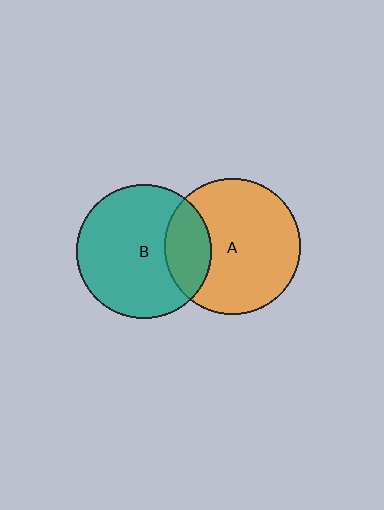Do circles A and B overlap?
Yes.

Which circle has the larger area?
Circle A (orange).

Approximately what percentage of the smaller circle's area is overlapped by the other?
Approximately 25%.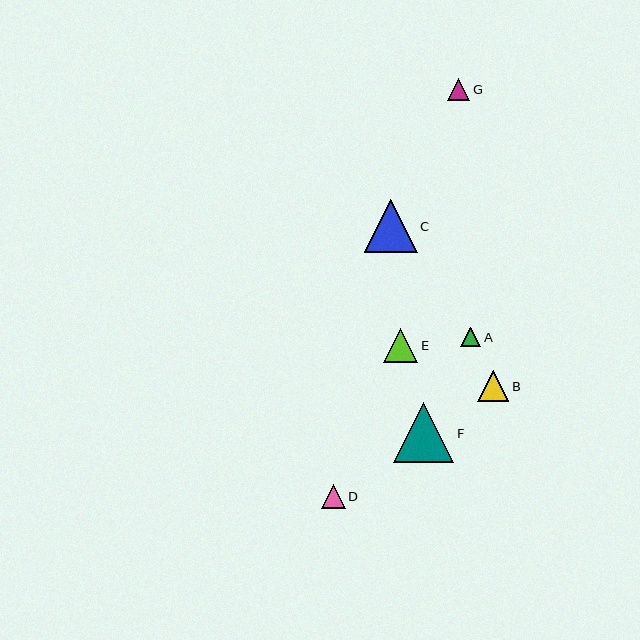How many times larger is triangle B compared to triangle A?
Triangle B is approximately 1.6 times the size of triangle A.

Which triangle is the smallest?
Triangle A is the smallest with a size of approximately 20 pixels.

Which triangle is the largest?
Triangle F is the largest with a size of approximately 60 pixels.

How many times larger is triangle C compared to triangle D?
Triangle C is approximately 2.2 times the size of triangle D.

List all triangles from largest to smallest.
From largest to smallest: F, C, E, B, D, G, A.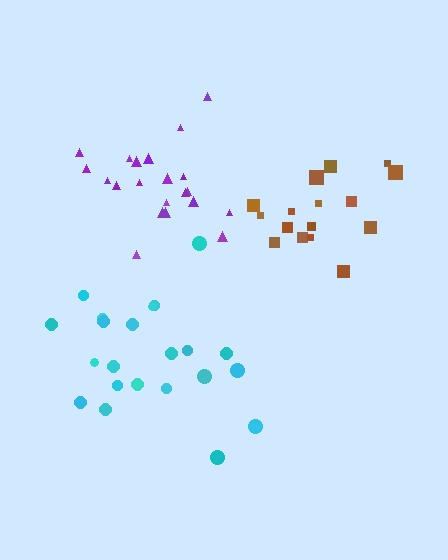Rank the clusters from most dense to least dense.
purple, brown, cyan.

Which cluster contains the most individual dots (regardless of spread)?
Cyan (22).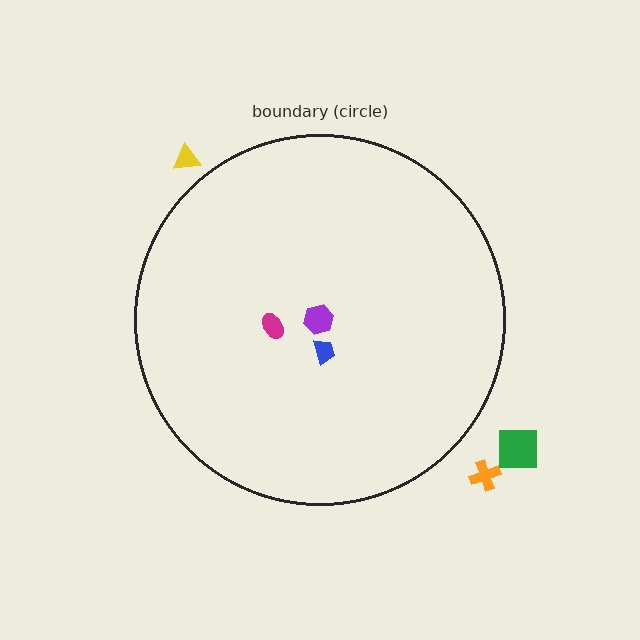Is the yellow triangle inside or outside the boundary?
Outside.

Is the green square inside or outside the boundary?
Outside.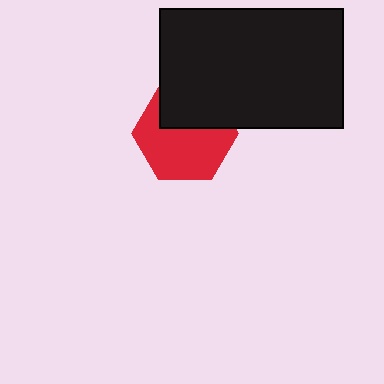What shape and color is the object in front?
The object in front is a black rectangle.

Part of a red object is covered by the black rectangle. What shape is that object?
It is a hexagon.